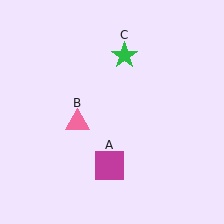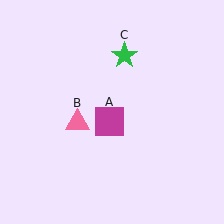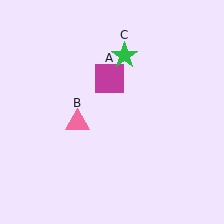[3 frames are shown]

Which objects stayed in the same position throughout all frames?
Pink triangle (object B) and green star (object C) remained stationary.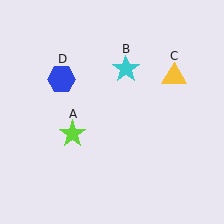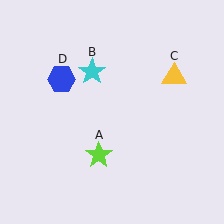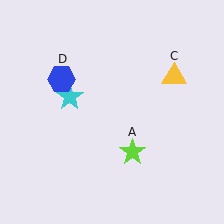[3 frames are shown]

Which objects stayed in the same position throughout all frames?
Yellow triangle (object C) and blue hexagon (object D) remained stationary.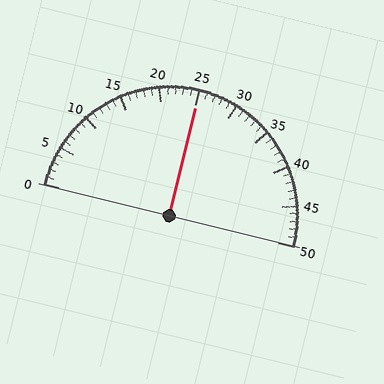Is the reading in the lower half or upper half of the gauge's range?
The reading is in the upper half of the range (0 to 50).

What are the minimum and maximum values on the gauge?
The gauge ranges from 0 to 50.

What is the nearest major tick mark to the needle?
The nearest major tick mark is 25.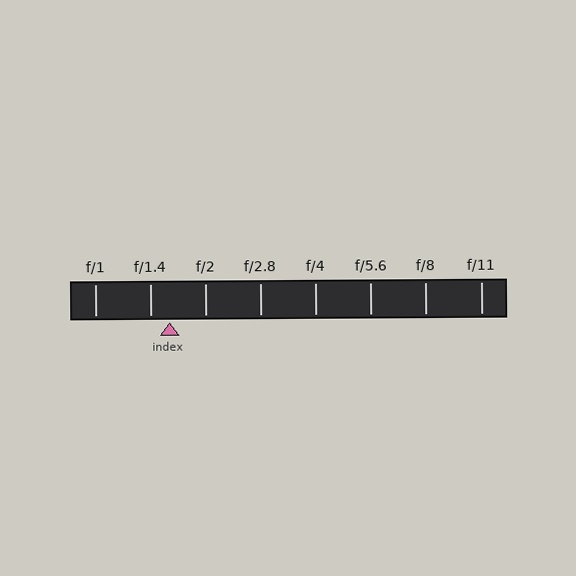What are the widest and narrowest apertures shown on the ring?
The widest aperture shown is f/1 and the narrowest is f/11.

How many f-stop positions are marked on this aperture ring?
There are 8 f-stop positions marked.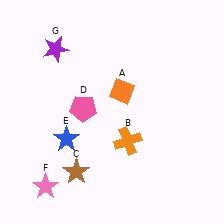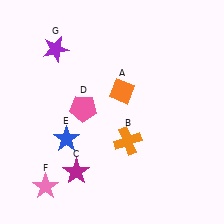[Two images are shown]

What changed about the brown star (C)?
In Image 1, C is brown. In Image 2, it changed to magenta.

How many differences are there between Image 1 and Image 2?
There is 1 difference between the two images.